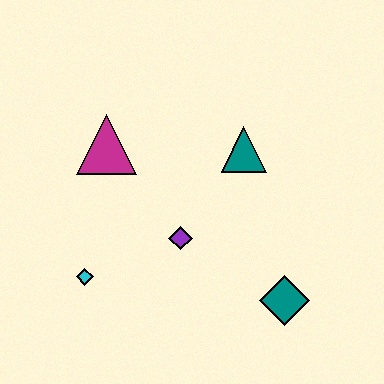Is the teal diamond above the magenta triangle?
No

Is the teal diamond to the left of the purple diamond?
No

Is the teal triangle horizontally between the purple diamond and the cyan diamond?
No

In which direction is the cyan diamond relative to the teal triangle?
The cyan diamond is to the left of the teal triangle.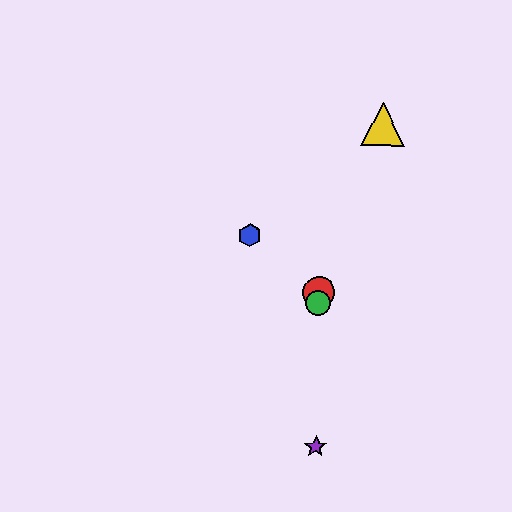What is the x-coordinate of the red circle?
The red circle is at x≈319.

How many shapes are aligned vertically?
3 shapes (the red circle, the green circle, the purple star) are aligned vertically.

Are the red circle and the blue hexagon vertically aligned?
No, the red circle is at x≈319 and the blue hexagon is at x≈250.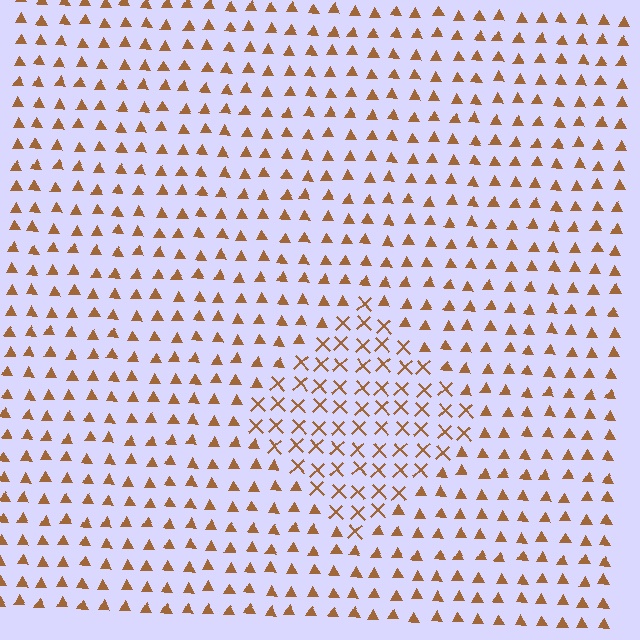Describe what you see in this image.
The image is filled with small brown elements arranged in a uniform grid. A diamond-shaped region contains X marks, while the surrounding area contains triangles. The boundary is defined purely by the change in element shape.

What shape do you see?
I see a diamond.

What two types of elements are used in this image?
The image uses X marks inside the diamond region and triangles outside it.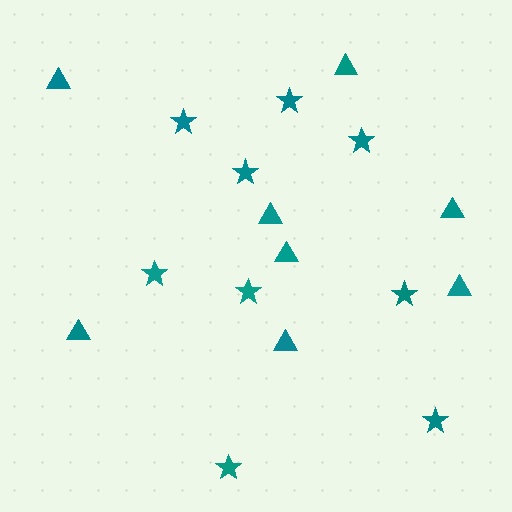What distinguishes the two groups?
There are 2 groups: one group of stars (9) and one group of triangles (8).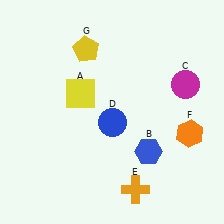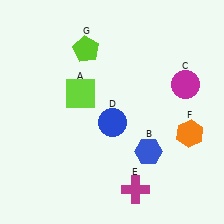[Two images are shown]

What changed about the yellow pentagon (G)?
In Image 1, G is yellow. In Image 2, it changed to lime.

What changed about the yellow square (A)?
In Image 1, A is yellow. In Image 2, it changed to lime.